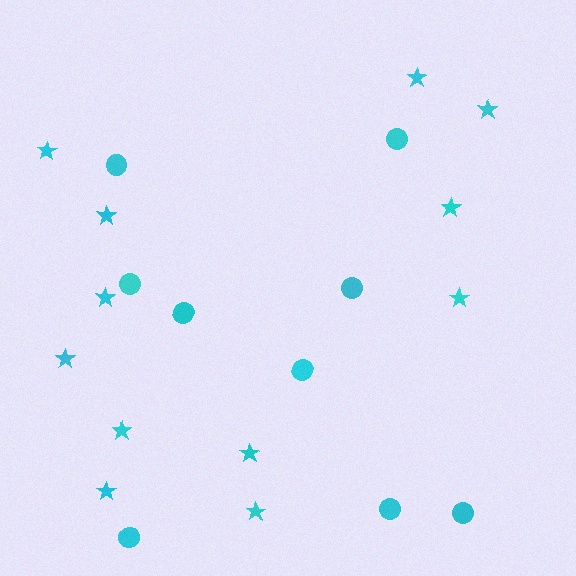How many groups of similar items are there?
There are 2 groups: one group of stars (12) and one group of circles (9).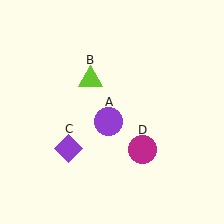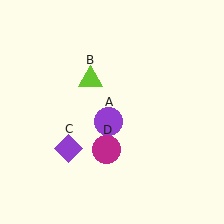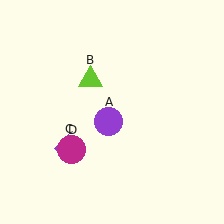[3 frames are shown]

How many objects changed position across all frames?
1 object changed position: magenta circle (object D).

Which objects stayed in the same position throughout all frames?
Purple circle (object A) and lime triangle (object B) and purple diamond (object C) remained stationary.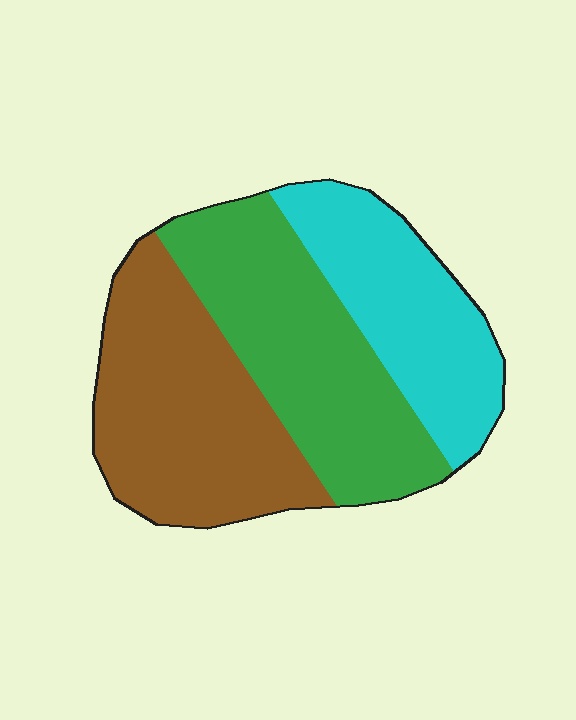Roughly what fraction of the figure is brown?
Brown takes up about three eighths (3/8) of the figure.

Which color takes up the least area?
Cyan, at roughly 25%.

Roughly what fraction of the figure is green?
Green takes up about three eighths (3/8) of the figure.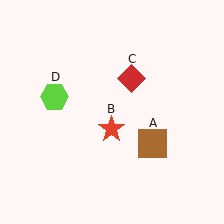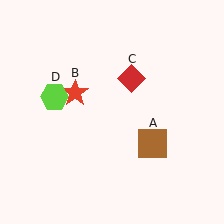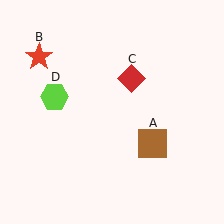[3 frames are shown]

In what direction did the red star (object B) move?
The red star (object B) moved up and to the left.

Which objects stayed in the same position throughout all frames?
Brown square (object A) and red diamond (object C) and lime hexagon (object D) remained stationary.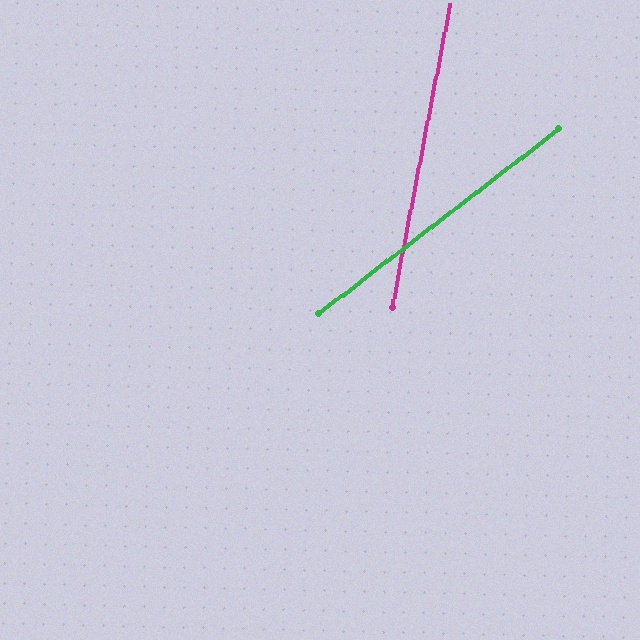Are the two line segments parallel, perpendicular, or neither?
Neither parallel nor perpendicular — they differ by about 42°.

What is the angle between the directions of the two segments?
Approximately 42 degrees.